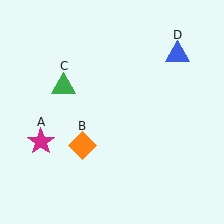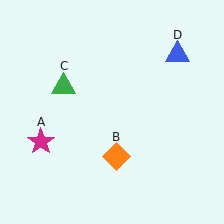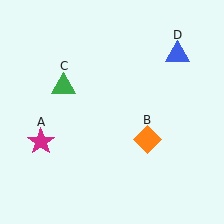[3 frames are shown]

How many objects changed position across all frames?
1 object changed position: orange diamond (object B).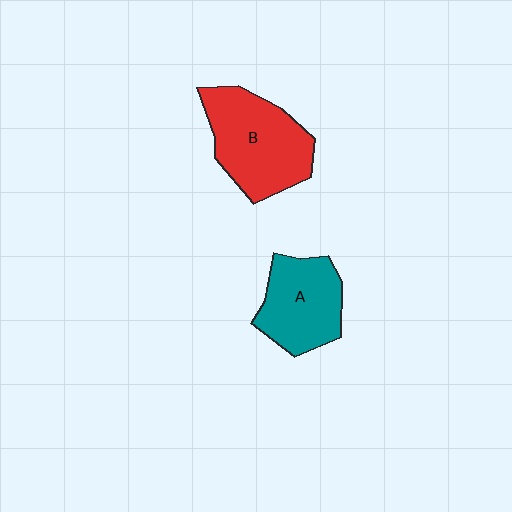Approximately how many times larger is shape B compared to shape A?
Approximately 1.3 times.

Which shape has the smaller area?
Shape A (teal).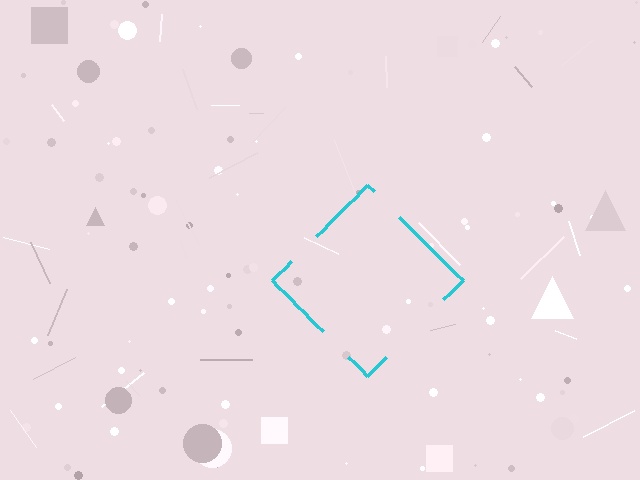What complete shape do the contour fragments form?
The contour fragments form a diamond.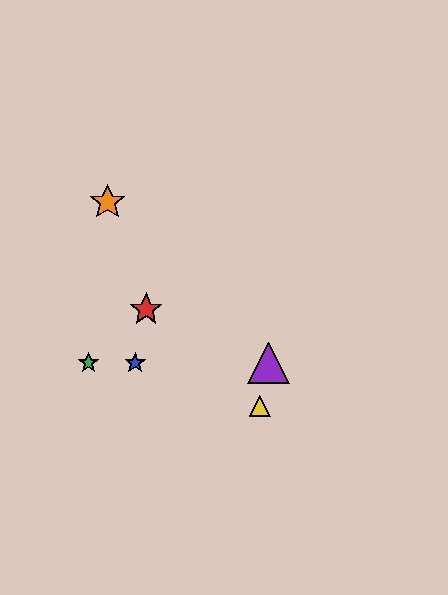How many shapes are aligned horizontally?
3 shapes (the blue star, the green star, the purple triangle) are aligned horizontally.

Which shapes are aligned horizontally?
The blue star, the green star, the purple triangle are aligned horizontally.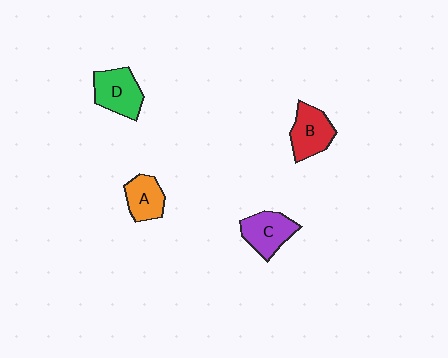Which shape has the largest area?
Shape D (green).